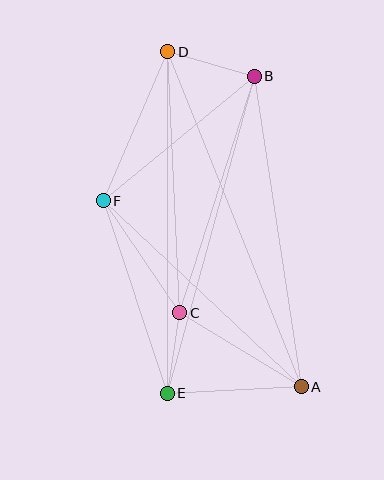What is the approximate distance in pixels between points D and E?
The distance between D and E is approximately 341 pixels.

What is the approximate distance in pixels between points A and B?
The distance between A and B is approximately 314 pixels.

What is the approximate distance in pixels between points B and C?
The distance between B and C is approximately 248 pixels.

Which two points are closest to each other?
Points C and E are closest to each other.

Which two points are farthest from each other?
Points A and D are farthest from each other.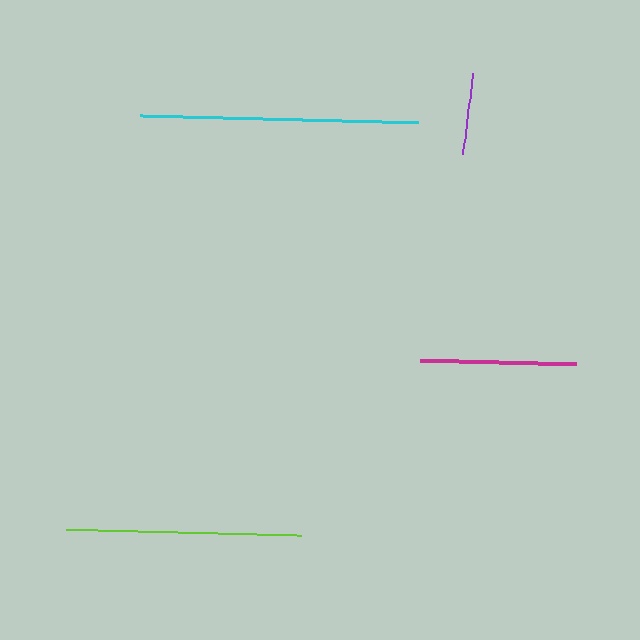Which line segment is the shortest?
The purple line is the shortest at approximately 81 pixels.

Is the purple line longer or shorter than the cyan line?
The cyan line is longer than the purple line.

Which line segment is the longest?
The cyan line is the longest at approximately 278 pixels.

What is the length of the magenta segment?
The magenta segment is approximately 156 pixels long.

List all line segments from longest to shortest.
From longest to shortest: cyan, lime, magenta, purple.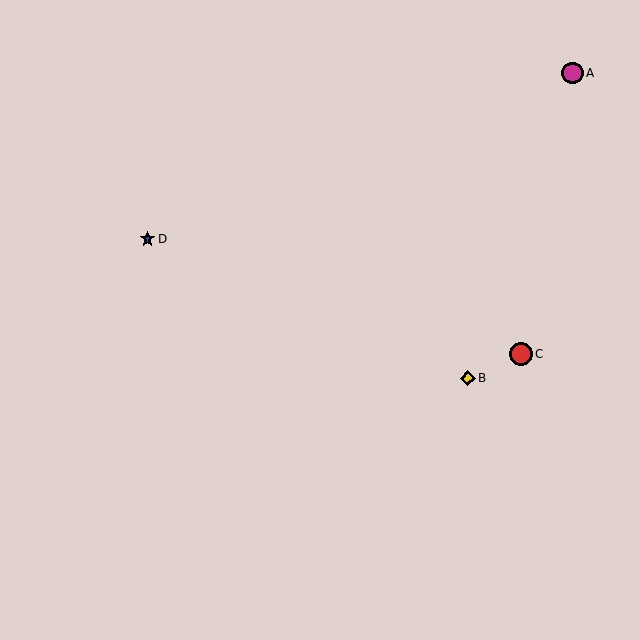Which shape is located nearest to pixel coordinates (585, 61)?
The magenta circle (labeled A) at (573, 73) is nearest to that location.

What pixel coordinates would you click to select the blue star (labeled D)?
Click at (148, 239) to select the blue star D.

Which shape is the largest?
The red circle (labeled C) is the largest.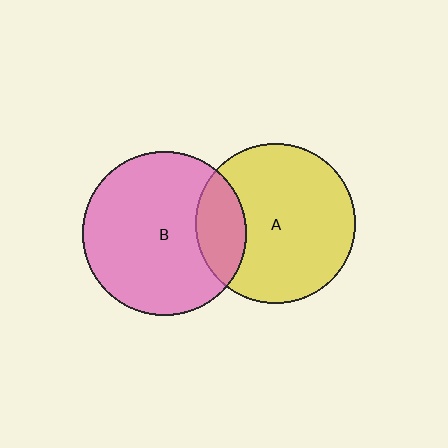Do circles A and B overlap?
Yes.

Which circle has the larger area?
Circle B (pink).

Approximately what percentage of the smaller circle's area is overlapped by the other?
Approximately 20%.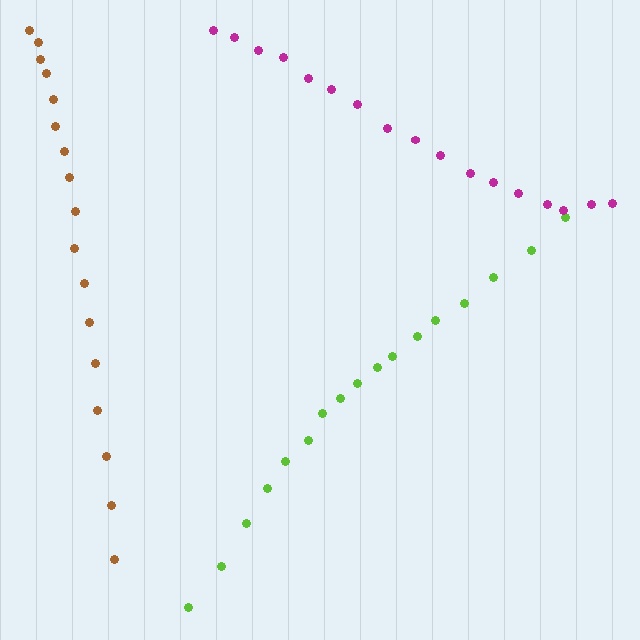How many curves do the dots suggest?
There are 3 distinct paths.